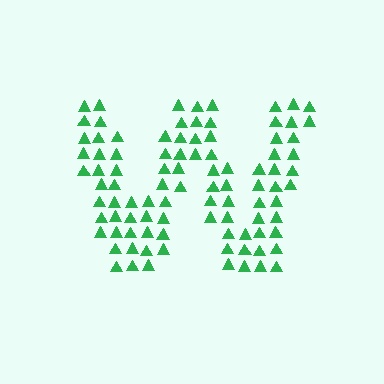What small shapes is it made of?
It is made of small triangles.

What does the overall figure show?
The overall figure shows the letter W.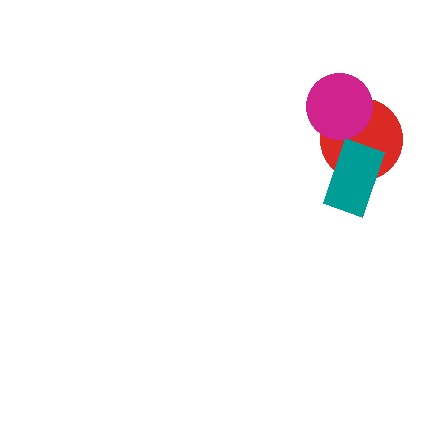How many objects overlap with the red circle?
2 objects overlap with the red circle.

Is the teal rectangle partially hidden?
No, no other shape covers it.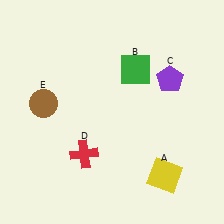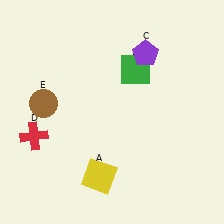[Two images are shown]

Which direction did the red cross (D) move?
The red cross (D) moved left.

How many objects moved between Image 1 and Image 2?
3 objects moved between the two images.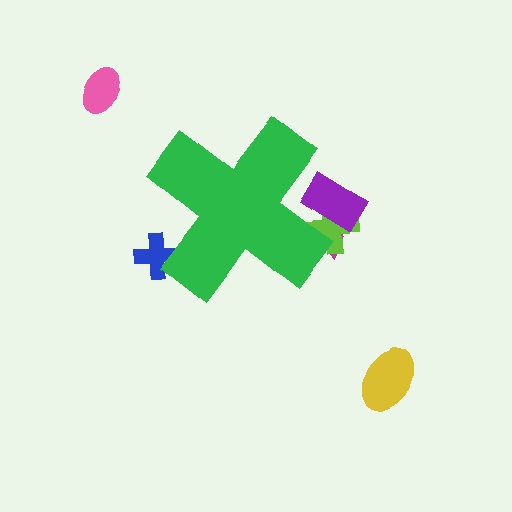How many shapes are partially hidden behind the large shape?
4 shapes are partially hidden.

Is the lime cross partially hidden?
Yes, the lime cross is partially hidden behind the green cross.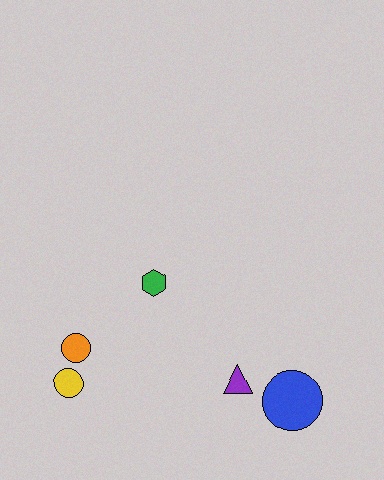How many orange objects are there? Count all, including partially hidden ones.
There is 1 orange object.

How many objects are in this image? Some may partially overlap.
There are 5 objects.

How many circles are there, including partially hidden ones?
There are 3 circles.